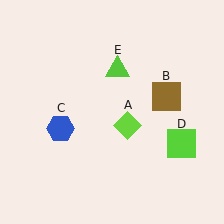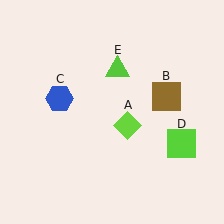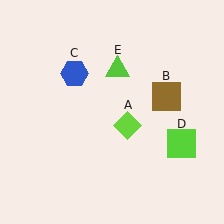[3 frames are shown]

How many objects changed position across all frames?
1 object changed position: blue hexagon (object C).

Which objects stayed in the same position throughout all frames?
Lime diamond (object A) and brown square (object B) and lime square (object D) and lime triangle (object E) remained stationary.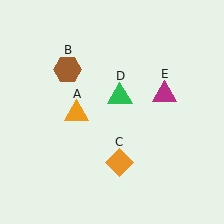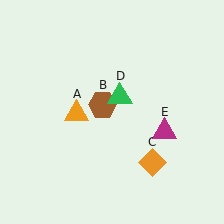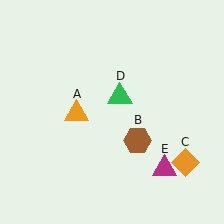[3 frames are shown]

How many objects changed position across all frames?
3 objects changed position: brown hexagon (object B), orange diamond (object C), magenta triangle (object E).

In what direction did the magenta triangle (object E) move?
The magenta triangle (object E) moved down.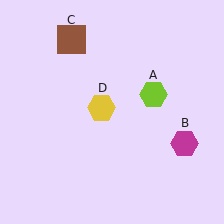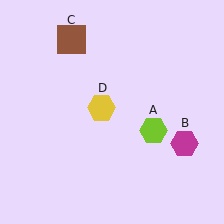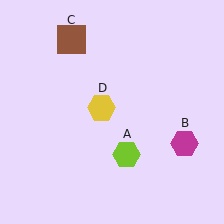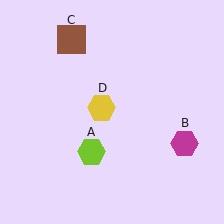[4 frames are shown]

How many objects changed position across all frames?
1 object changed position: lime hexagon (object A).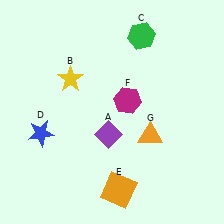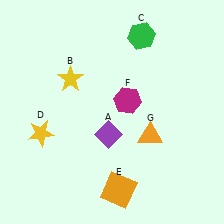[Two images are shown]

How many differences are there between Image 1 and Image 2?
There is 1 difference between the two images.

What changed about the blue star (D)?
In Image 1, D is blue. In Image 2, it changed to yellow.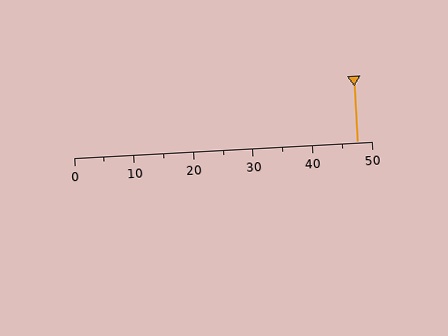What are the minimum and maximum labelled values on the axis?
The axis runs from 0 to 50.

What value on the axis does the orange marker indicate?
The marker indicates approximately 47.5.